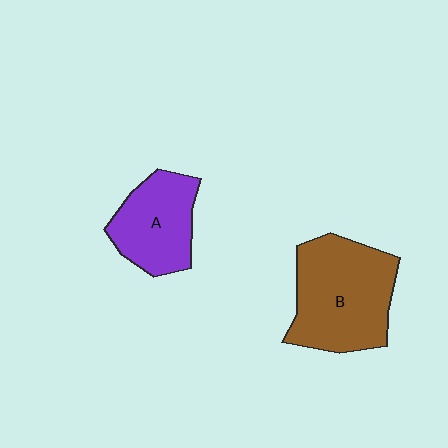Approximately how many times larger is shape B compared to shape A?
Approximately 1.5 times.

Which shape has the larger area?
Shape B (brown).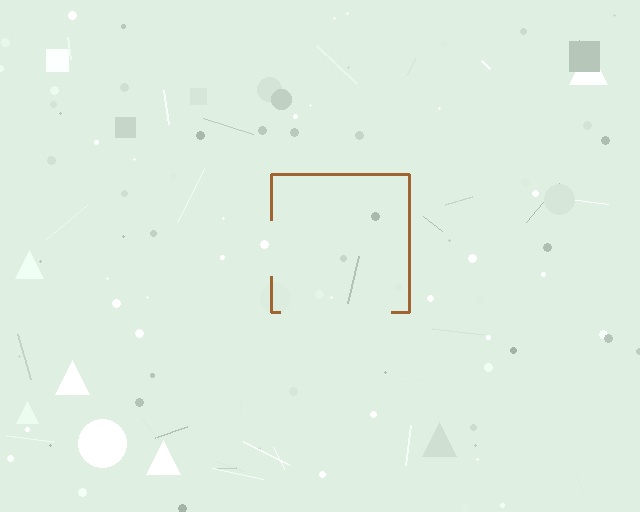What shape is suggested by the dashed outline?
The dashed outline suggests a square.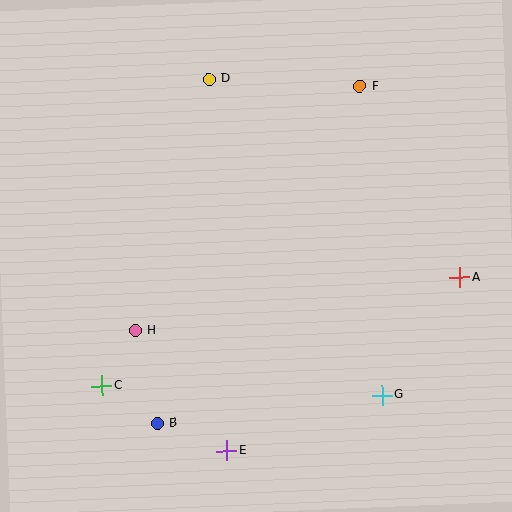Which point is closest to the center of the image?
Point H at (135, 331) is closest to the center.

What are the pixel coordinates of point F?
Point F is at (360, 86).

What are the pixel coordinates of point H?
Point H is at (135, 331).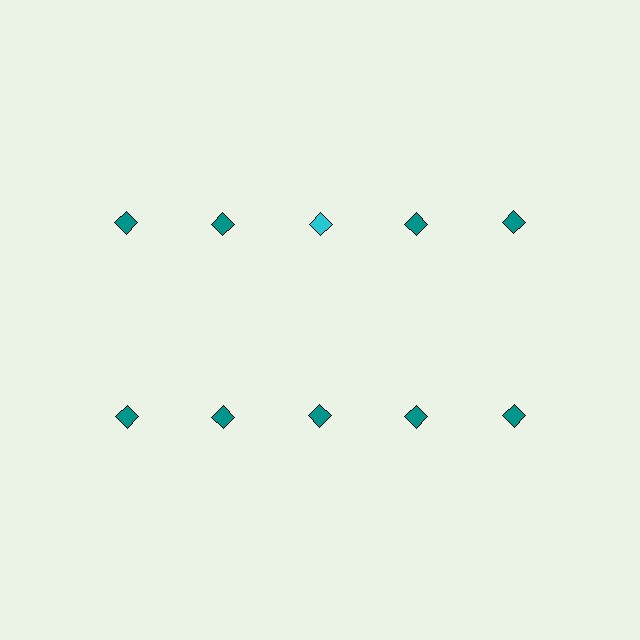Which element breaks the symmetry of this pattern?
The cyan diamond in the top row, center column breaks the symmetry. All other shapes are teal diamonds.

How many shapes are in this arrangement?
There are 10 shapes arranged in a grid pattern.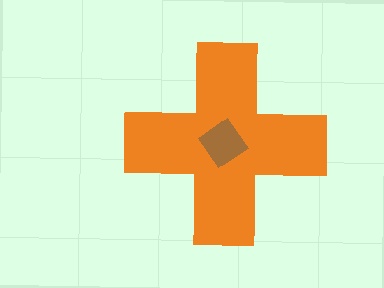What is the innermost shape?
The brown diamond.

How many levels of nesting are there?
2.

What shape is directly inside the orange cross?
The brown diamond.